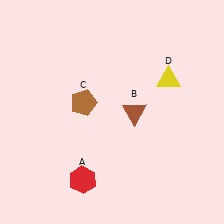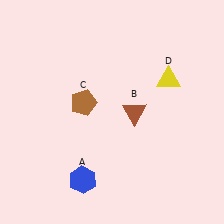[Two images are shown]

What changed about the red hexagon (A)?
In Image 1, A is red. In Image 2, it changed to blue.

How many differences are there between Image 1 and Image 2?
There is 1 difference between the two images.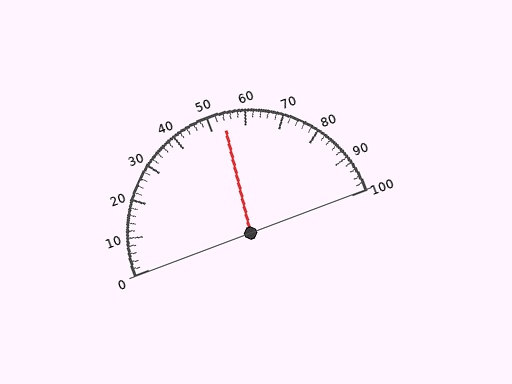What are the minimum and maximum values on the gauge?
The gauge ranges from 0 to 100.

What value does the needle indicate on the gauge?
The needle indicates approximately 54.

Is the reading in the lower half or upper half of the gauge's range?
The reading is in the upper half of the range (0 to 100).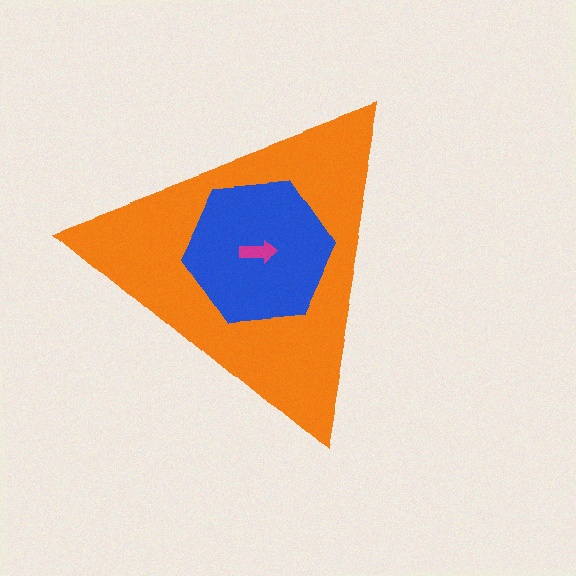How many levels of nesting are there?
3.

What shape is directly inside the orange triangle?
The blue hexagon.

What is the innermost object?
The magenta arrow.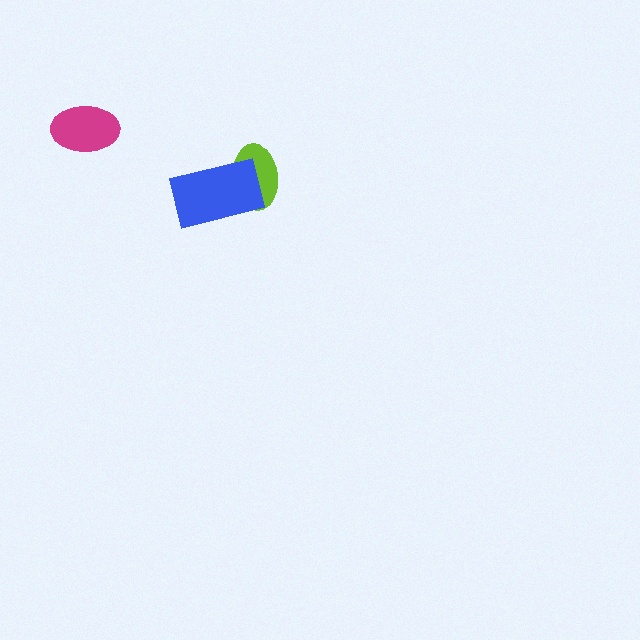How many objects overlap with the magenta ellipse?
0 objects overlap with the magenta ellipse.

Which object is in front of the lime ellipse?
The blue rectangle is in front of the lime ellipse.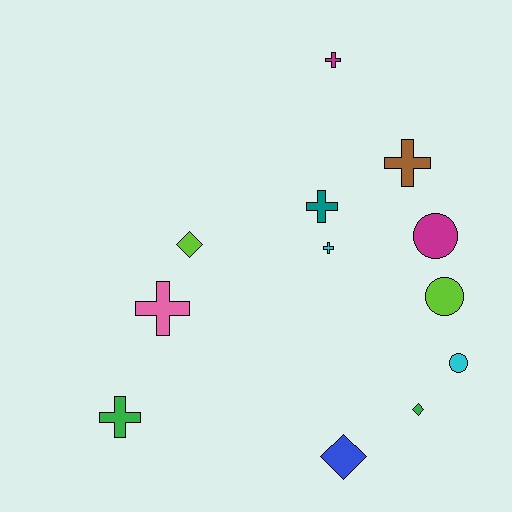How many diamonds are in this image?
There are 3 diamonds.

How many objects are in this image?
There are 12 objects.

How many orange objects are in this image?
There are no orange objects.